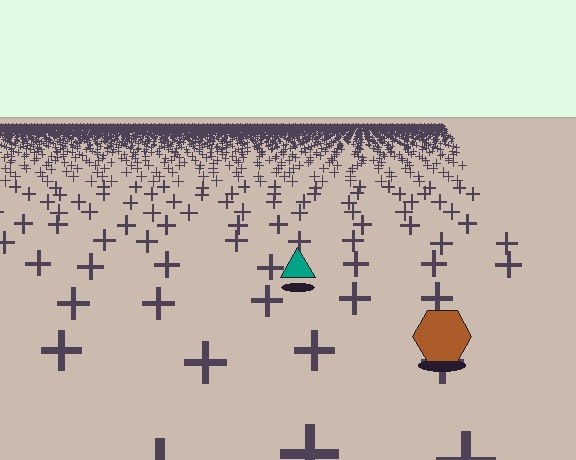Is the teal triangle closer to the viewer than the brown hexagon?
No. The brown hexagon is closer — you can tell from the texture gradient: the ground texture is coarser near it.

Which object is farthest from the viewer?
The teal triangle is farthest from the viewer. It appears smaller and the ground texture around it is denser.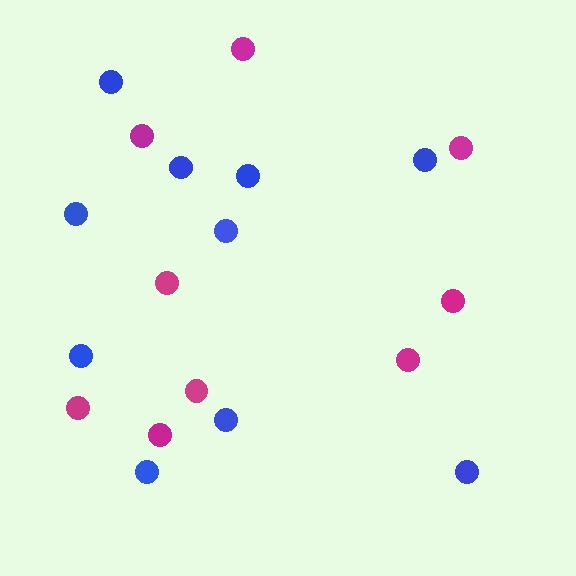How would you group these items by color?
There are 2 groups: one group of blue circles (10) and one group of magenta circles (9).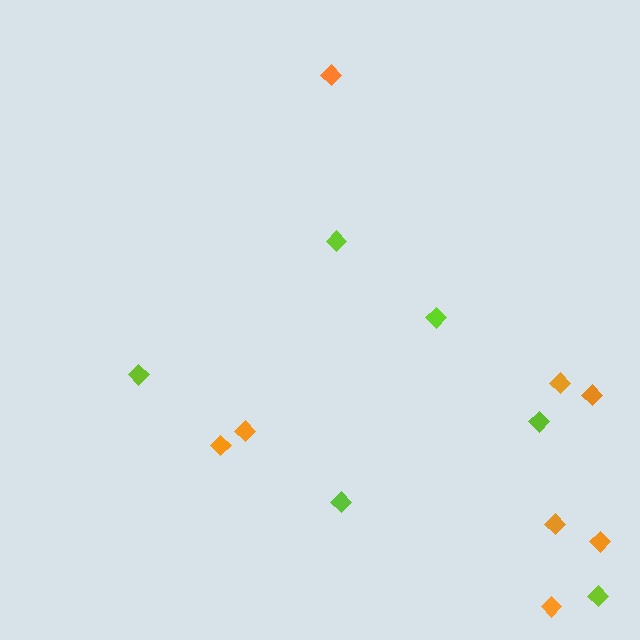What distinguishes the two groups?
There are 2 groups: one group of orange diamonds (8) and one group of lime diamonds (6).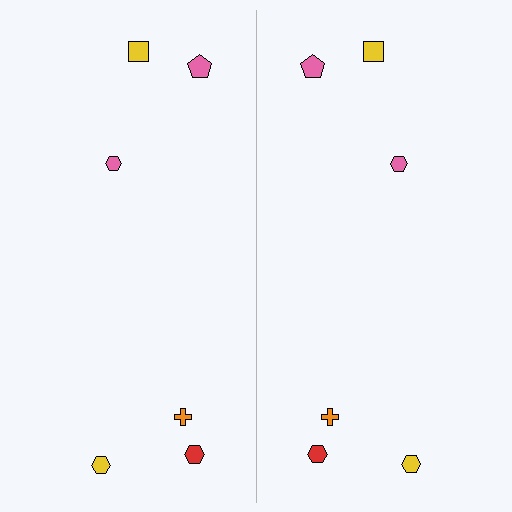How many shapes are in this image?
There are 12 shapes in this image.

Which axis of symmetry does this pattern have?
The pattern has a vertical axis of symmetry running through the center of the image.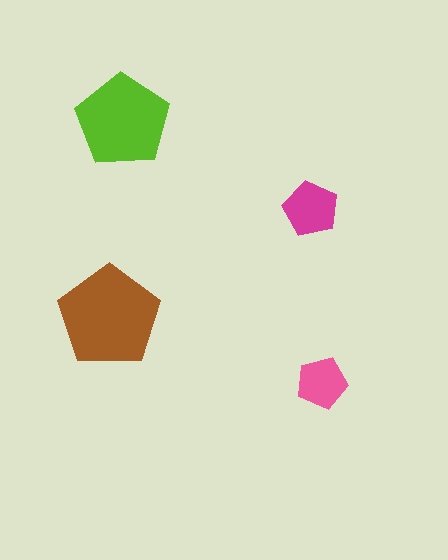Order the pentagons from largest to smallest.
the brown one, the lime one, the magenta one, the pink one.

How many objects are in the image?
There are 4 objects in the image.